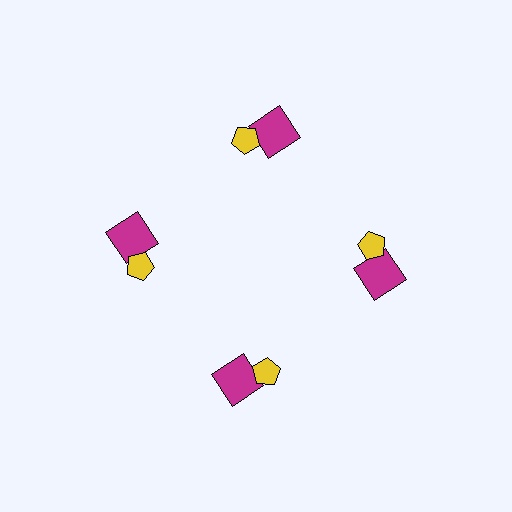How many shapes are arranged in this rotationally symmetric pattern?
There are 8 shapes, arranged in 4 groups of 2.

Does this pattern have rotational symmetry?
Yes, this pattern has 4-fold rotational symmetry. It looks the same after rotating 90 degrees around the center.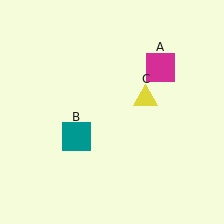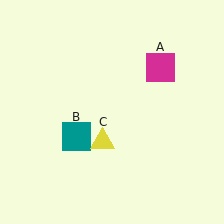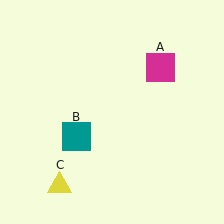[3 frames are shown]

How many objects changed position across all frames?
1 object changed position: yellow triangle (object C).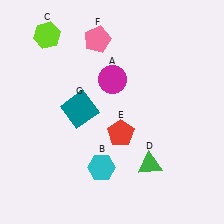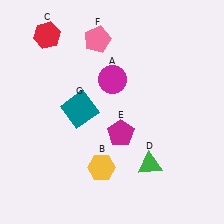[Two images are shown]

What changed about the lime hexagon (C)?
In Image 1, C is lime. In Image 2, it changed to red.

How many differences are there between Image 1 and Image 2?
There are 3 differences between the two images.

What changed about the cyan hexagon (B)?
In Image 1, B is cyan. In Image 2, it changed to yellow.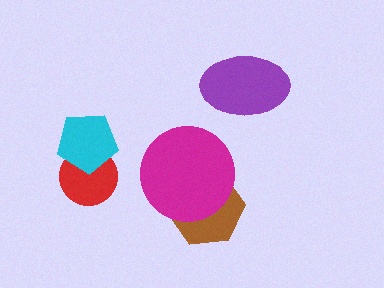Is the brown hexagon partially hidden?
Yes, it is partially covered by another shape.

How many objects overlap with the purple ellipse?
0 objects overlap with the purple ellipse.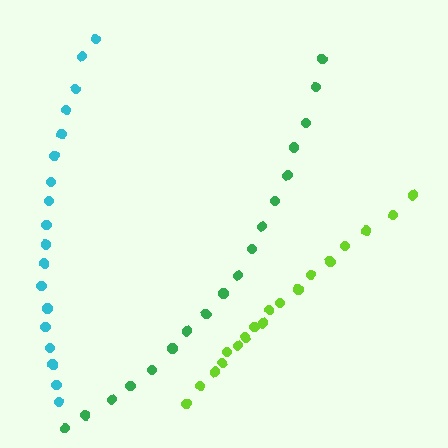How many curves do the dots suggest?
There are 3 distinct paths.